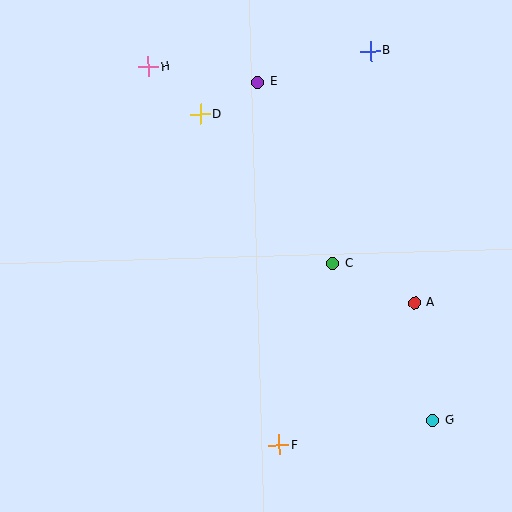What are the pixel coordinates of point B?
Point B is at (371, 51).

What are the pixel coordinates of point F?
Point F is at (279, 445).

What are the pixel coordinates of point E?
Point E is at (258, 82).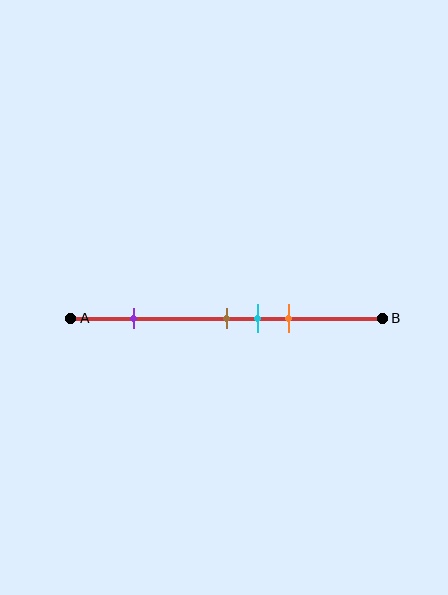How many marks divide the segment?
There are 4 marks dividing the segment.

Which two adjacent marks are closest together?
The brown and cyan marks are the closest adjacent pair.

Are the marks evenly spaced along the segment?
No, the marks are not evenly spaced.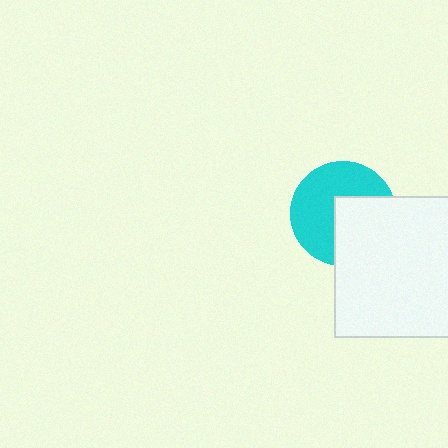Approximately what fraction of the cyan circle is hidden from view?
Roughly 43% of the cyan circle is hidden behind the white square.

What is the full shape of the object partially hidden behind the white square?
The partially hidden object is a cyan circle.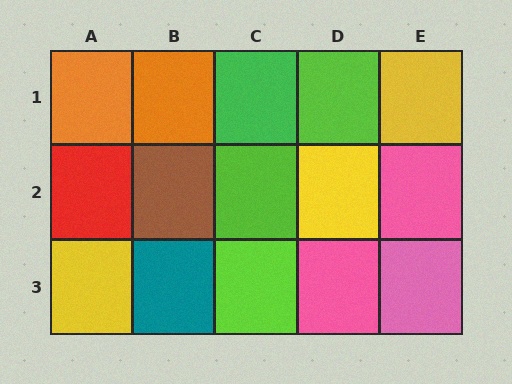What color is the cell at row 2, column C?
Lime.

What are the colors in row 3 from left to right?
Yellow, teal, lime, pink, pink.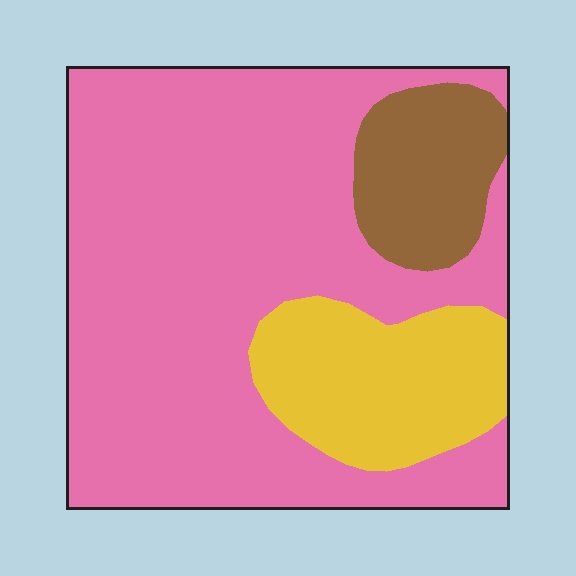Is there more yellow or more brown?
Yellow.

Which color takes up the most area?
Pink, at roughly 70%.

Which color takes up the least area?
Brown, at roughly 10%.